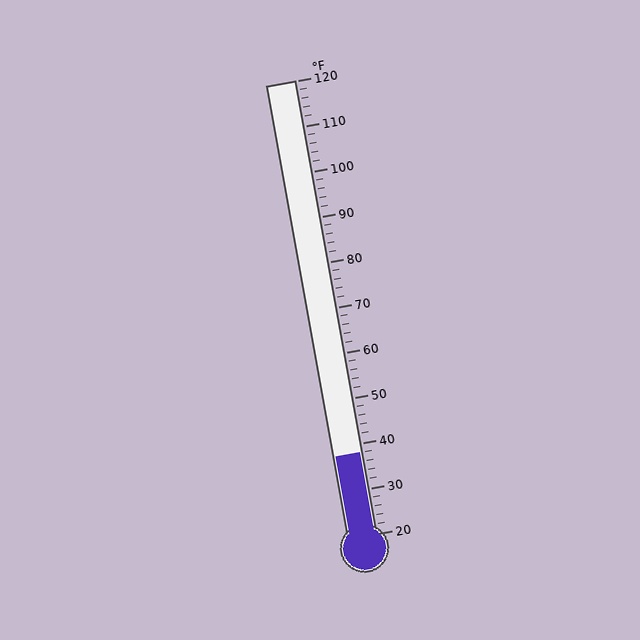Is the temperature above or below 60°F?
The temperature is below 60°F.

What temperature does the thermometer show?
The thermometer shows approximately 38°F.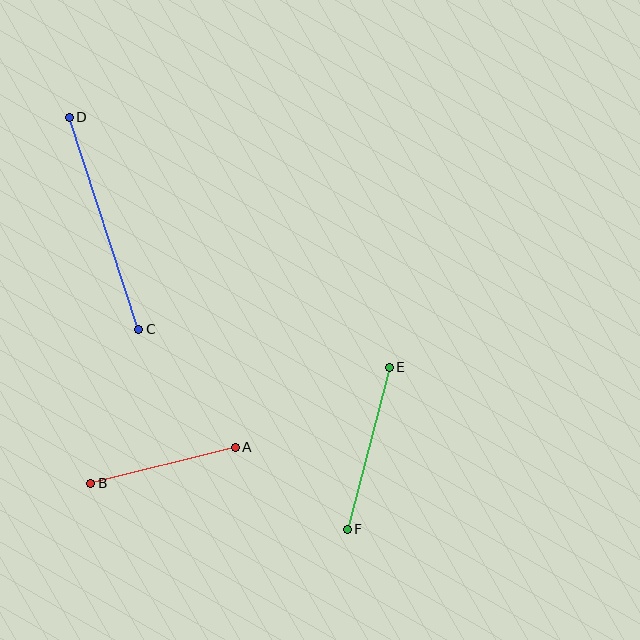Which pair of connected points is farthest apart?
Points C and D are farthest apart.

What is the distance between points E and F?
The distance is approximately 167 pixels.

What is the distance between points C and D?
The distance is approximately 223 pixels.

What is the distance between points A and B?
The distance is approximately 149 pixels.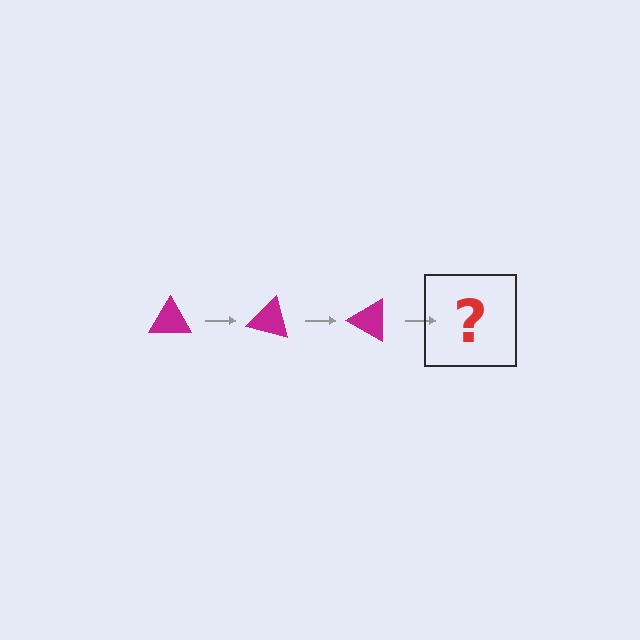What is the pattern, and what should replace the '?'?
The pattern is that the triangle rotates 15 degrees each step. The '?' should be a magenta triangle rotated 45 degrees.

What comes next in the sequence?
The next element should be a magenta triangle rotated 45 degrees.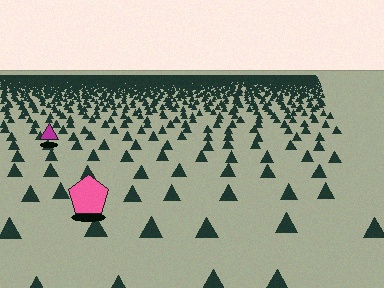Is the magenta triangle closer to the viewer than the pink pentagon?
No. The pink pentagon is closer — you can tell from the texture gradient: the ground texture is coarser near it.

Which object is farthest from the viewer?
The magenta triangle is farthest from the viewer. It appears smaller and the ground texture around it is denser.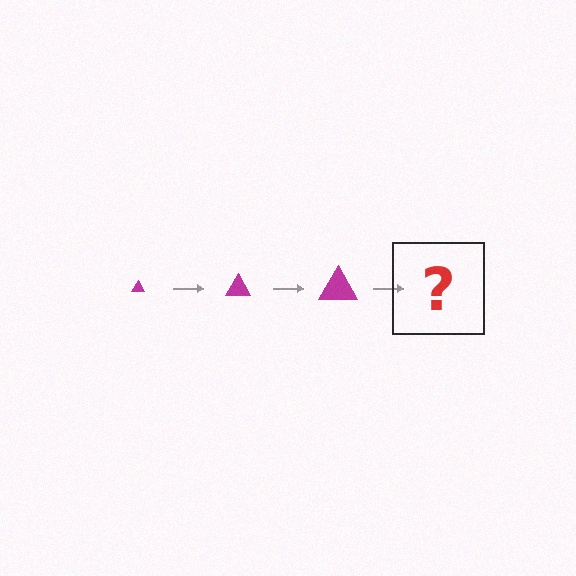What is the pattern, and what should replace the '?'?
The pattern is that the triangle gets progressively larger each step. The '?' should be a magenta triangle, larger than the previous one.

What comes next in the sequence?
The next element should be a magenta triangle, larger than the previous one.